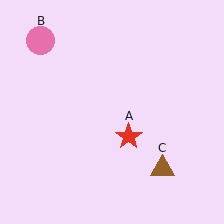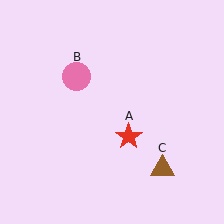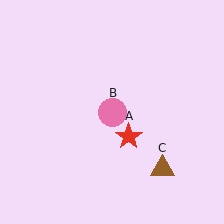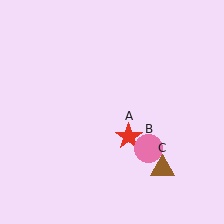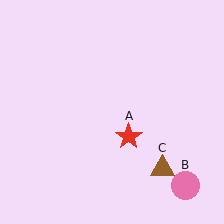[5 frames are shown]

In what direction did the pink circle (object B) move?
The pink circle (object B) moved down and to the right.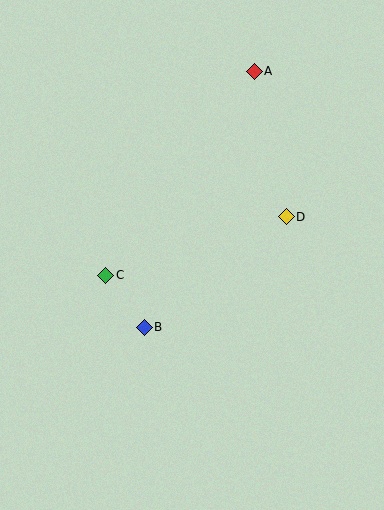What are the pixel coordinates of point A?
Point A is at (255, 72).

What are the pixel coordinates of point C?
Point C is at (106, 275).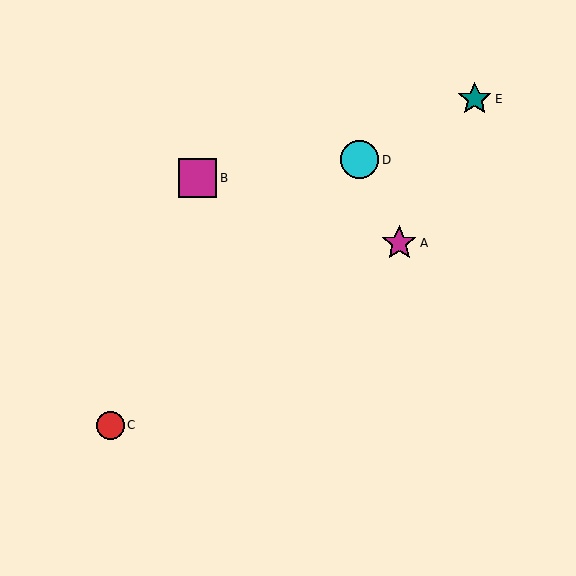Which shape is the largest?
The magenta square (labeled B) is the largest.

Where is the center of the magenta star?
The center of the magenta star is at (399, 243).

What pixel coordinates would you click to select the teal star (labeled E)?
Click at (475, 99) to select the teal star E.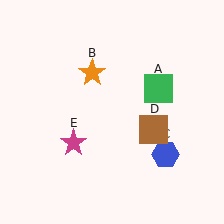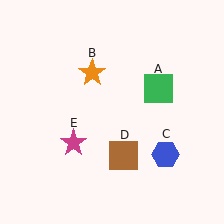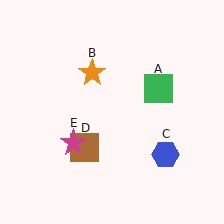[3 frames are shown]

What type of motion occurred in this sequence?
The brown square (object D) rotated clockwise around the center of the scene.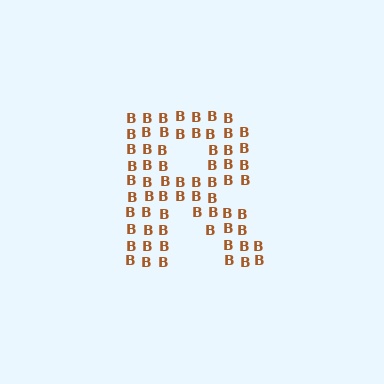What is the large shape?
The large shape is the letter R.